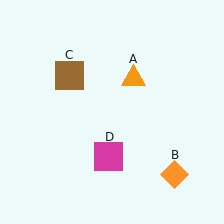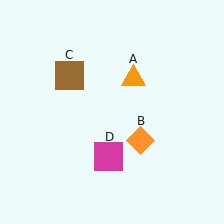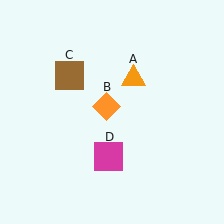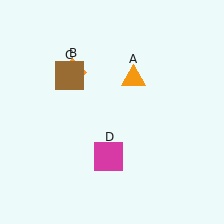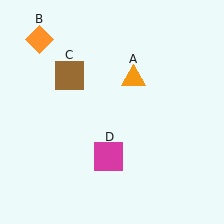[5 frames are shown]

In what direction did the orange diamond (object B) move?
The orange diamond (object B) moved up and to the left.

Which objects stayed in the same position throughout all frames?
Orange triangle (object A) and brown square (object C) and magenta square (object D) remained stationary.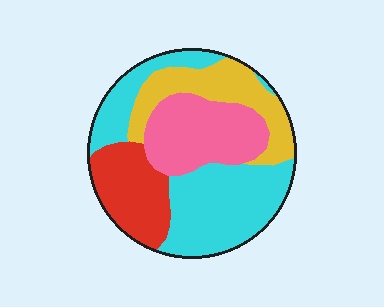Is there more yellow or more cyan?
Cyan.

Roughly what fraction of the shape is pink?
Pink takes up about one fifth (1/5) of the shape.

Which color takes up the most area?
Cyan, at roughly 40%.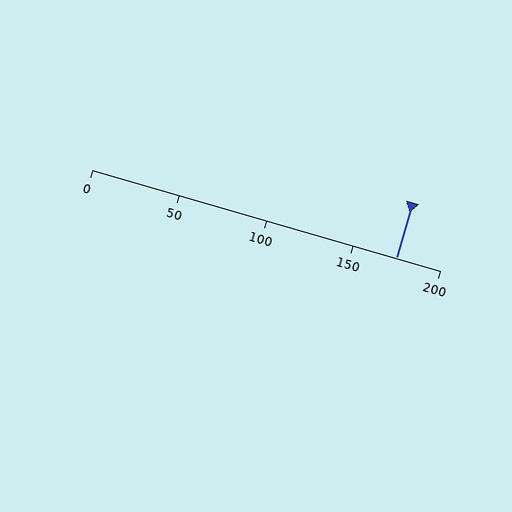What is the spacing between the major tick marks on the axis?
The major ticks are spaced 50 apart.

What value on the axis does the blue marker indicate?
The marker indicates approximately 175.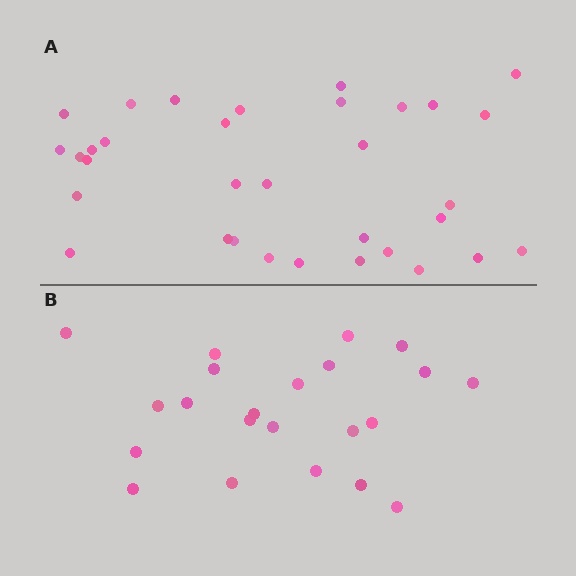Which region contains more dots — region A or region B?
Region A (the top region) has more dots.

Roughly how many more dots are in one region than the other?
Region A has roughly 12 or so more dots than region B.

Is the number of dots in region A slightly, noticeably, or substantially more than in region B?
Region A has substantially more. The ratio is roughly 1.5 to 1.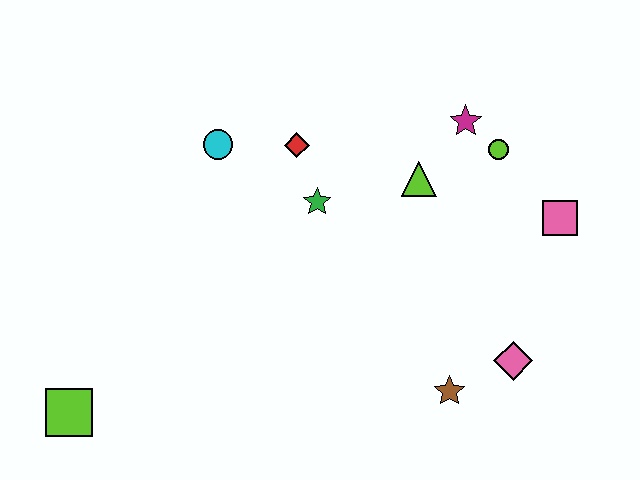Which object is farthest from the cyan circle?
The pink diamond is farthest from the cyan circle.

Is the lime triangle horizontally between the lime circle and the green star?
Yes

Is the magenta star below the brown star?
No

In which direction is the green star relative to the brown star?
The green star is above the brown star.